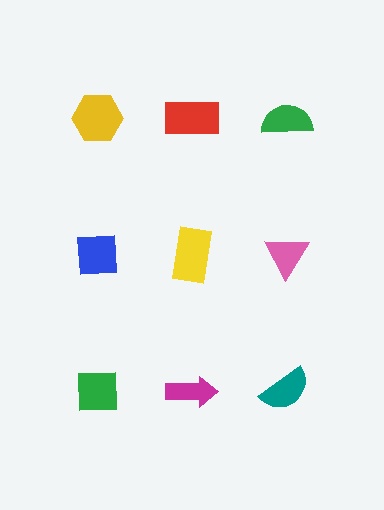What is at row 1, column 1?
A yellow hexagon.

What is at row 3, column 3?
A teal semicircle.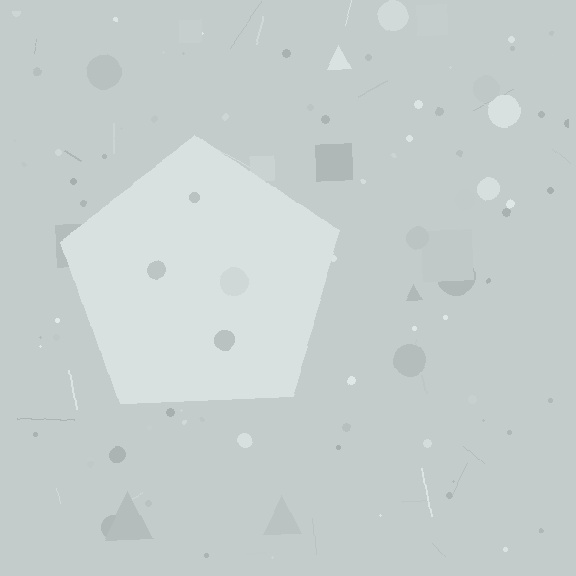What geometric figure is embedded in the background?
A pentagon is embedded in the background.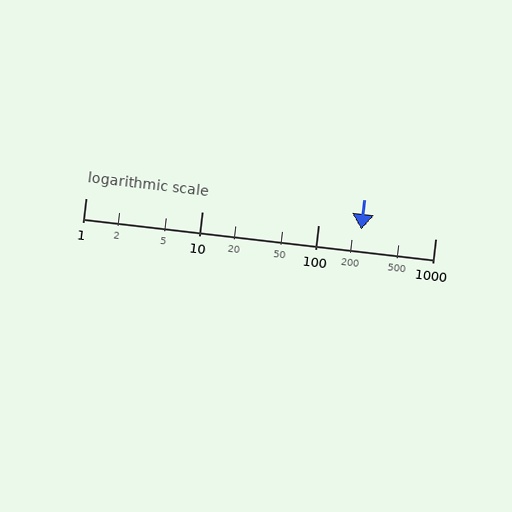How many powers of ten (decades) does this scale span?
The scale spans 3 decades, from 1 to 1000.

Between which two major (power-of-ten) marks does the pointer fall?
The pointer is between 100 and 1000.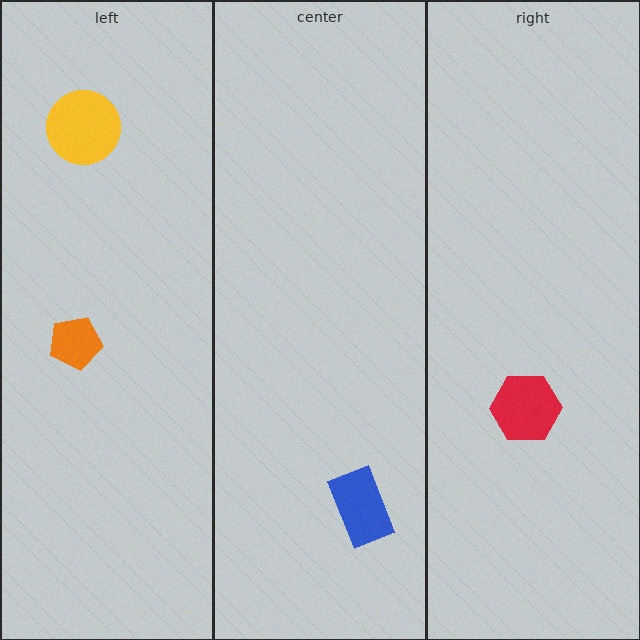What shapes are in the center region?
The blue rectangle.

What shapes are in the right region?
The red hexagon.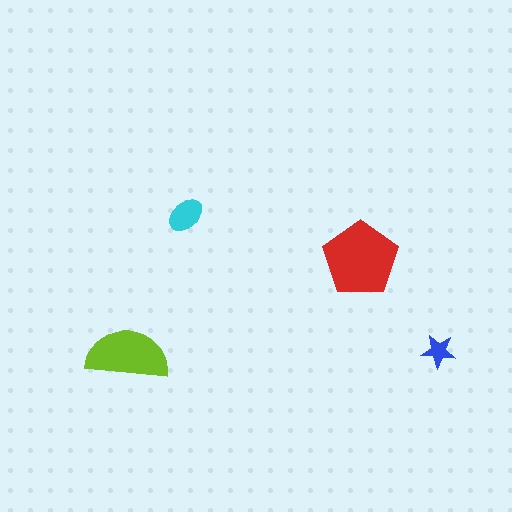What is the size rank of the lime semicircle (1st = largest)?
2nd.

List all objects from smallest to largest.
The blue star, the cyan ellipse, the lime semicircle, the red pentagon.